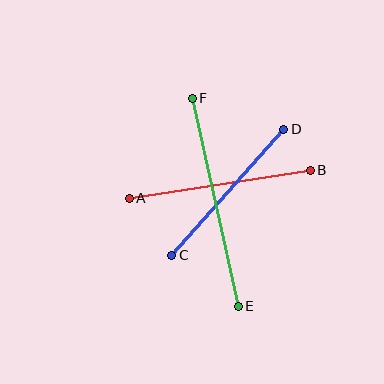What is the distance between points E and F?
The distance is approximately 213 pixels.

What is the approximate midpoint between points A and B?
The midpoint is at approximately (220, 184) pixels.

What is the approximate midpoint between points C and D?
The midpoint is at approximately (228, 192) pixels.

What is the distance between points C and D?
The distance is approximately 169 pixels.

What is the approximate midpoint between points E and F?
The midpoint is at approximately (215, 202) pixels.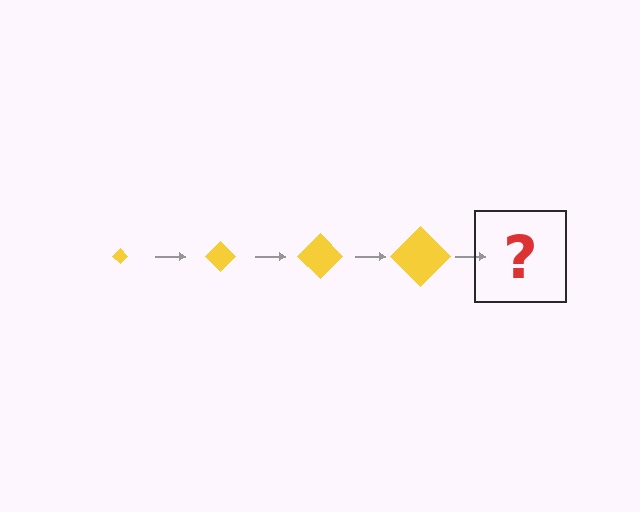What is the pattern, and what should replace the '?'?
The pattern is that the diamond gets progressively larger each step. The '?' should be a yellow diamond, larger than the previous one.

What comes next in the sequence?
The next element should be a yellow diamond, larger than the previous one.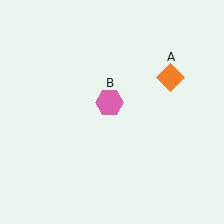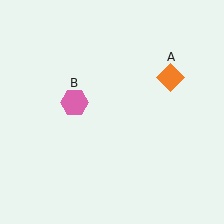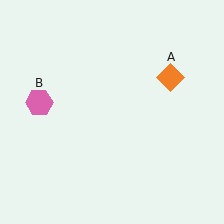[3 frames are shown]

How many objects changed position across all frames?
1 object changed position: pink hexagon (object B).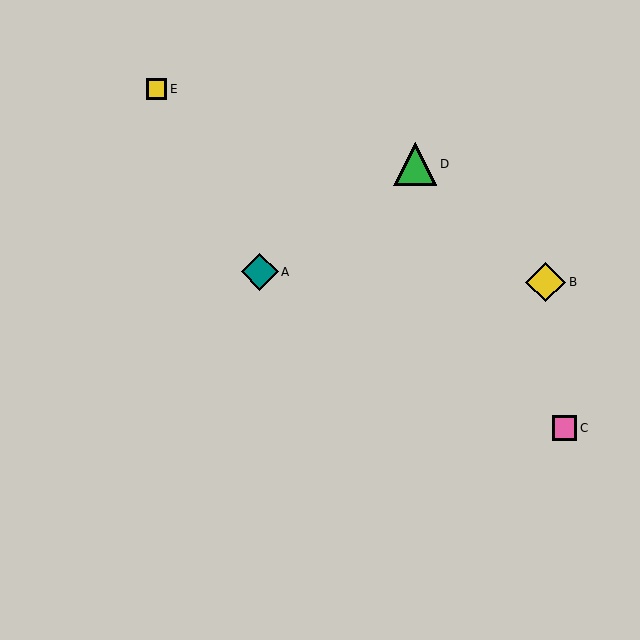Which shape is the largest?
The green triangle (labeled D) is the largest.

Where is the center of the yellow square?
The center of the yellow square is at (157, 89).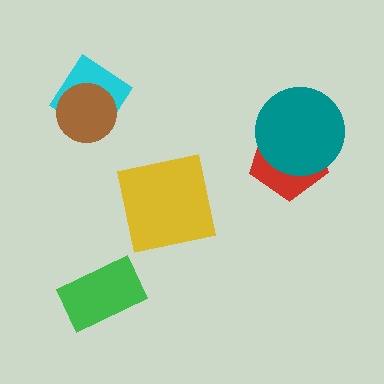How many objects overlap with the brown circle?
1 object overlaps with the brown circle.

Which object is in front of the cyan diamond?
The brown circle is in front of the cyan diamond.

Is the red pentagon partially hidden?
Yes, it is partially covered by another shape.